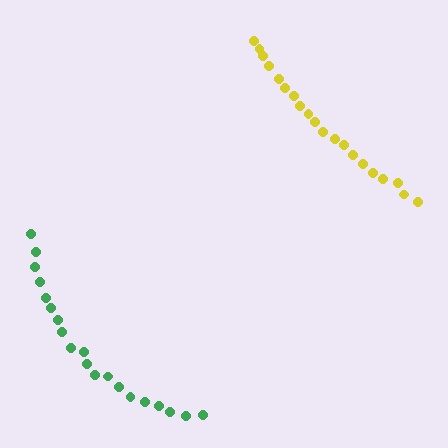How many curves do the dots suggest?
There are 2 distinct paths.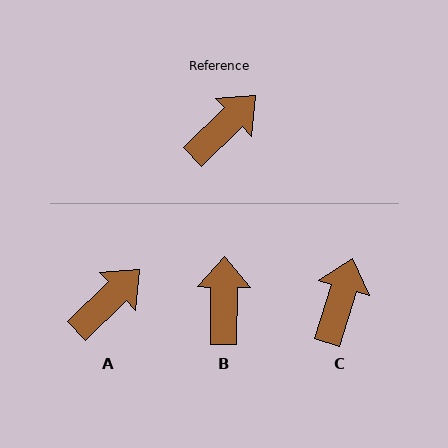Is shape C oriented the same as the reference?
No, it is off by about 29 degrees.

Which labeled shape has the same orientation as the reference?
A.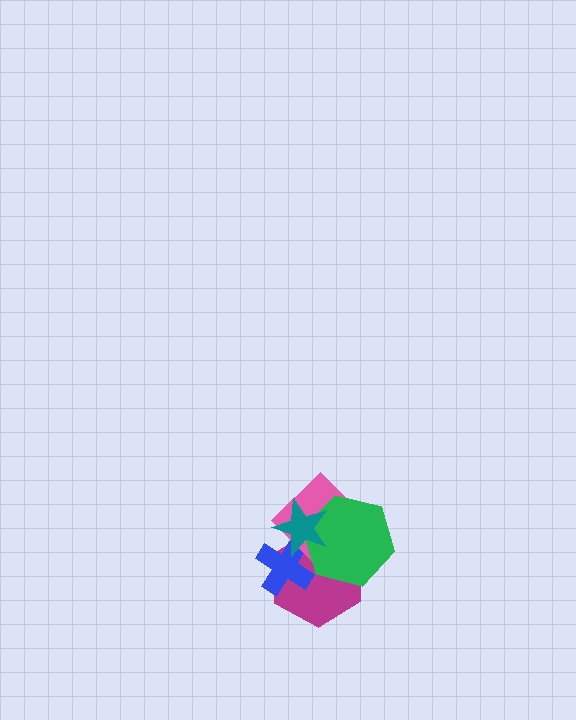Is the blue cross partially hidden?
Yes, it is partially covered by another shape.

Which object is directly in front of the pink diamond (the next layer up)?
The green hexagon is directly in front of the pink diamond.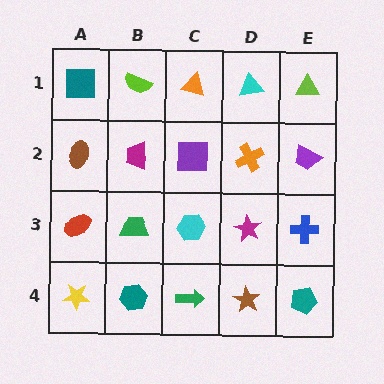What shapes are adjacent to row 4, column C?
A cyan hexagon (row 3, column C), a teal hexagon (row 4, column B), a brown star (row 4, column D).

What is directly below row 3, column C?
A green arrow.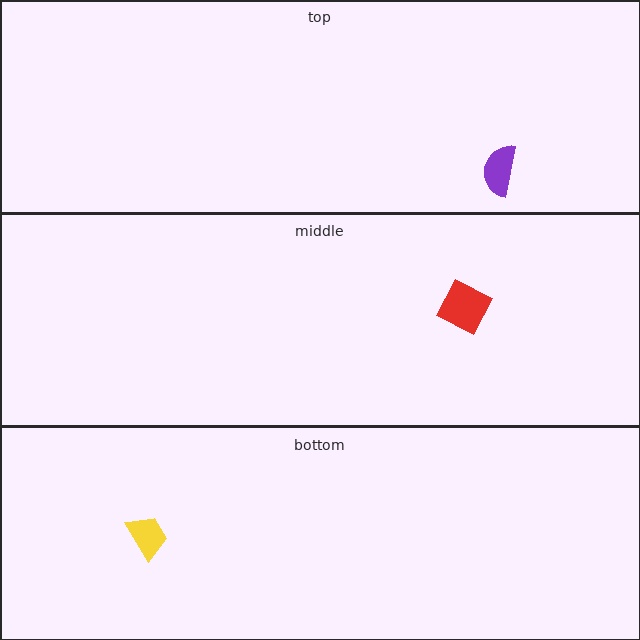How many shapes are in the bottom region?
1.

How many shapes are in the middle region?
1.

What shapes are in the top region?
The purple semicircle.